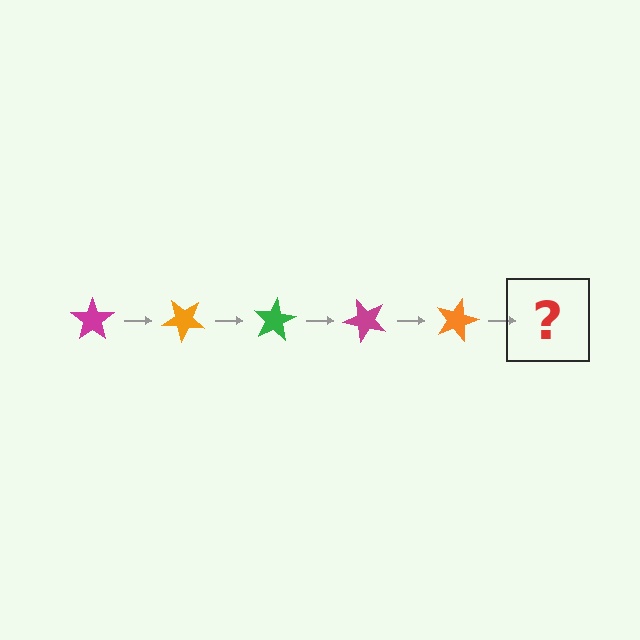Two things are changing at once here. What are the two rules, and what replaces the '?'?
The two rules are that it rotates 40 degrees each step and the color cycles through magenta, orange, and green. The '?' should be a green star, rotated 200 degrees from the start.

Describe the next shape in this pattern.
It should be a green star, rotated 200 degrees from the start.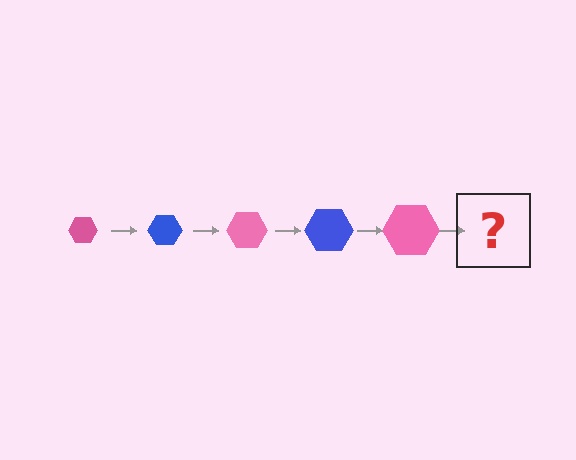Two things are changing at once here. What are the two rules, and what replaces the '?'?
The two rules are that the hexagon grows larger each step and the color cycles through pink and blue. The '?' should be a blue hexagon, larger than the previous one.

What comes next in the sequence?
The next element should be a blue hexagon, larger than the previous one.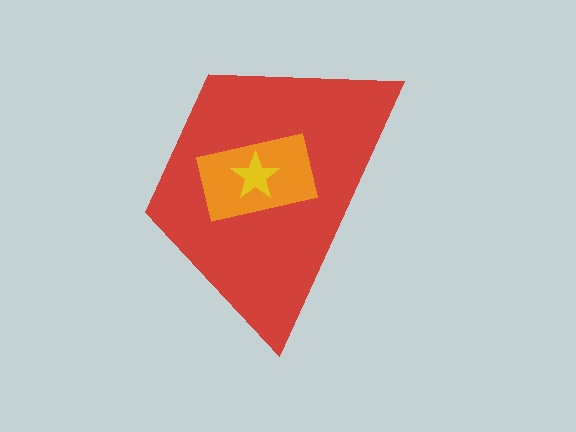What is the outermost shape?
The red trapezoid.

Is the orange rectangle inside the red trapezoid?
Yes.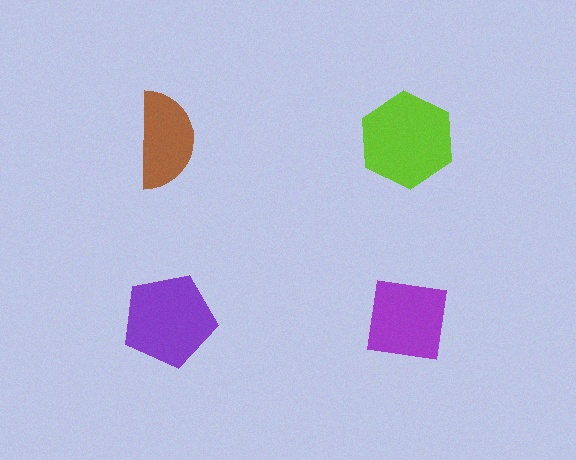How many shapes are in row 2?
2 shapes.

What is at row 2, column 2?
A purple square.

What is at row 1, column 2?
A lime hexagon.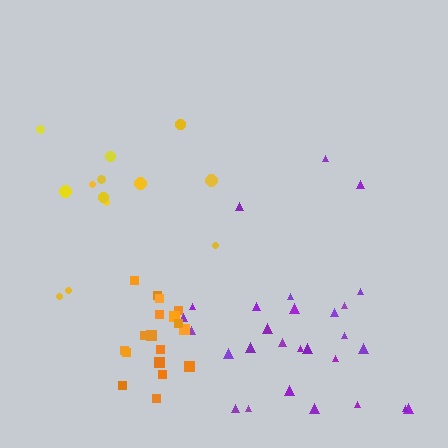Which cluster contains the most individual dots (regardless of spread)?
Purple (28).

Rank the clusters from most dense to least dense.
orange, purple, yellow.